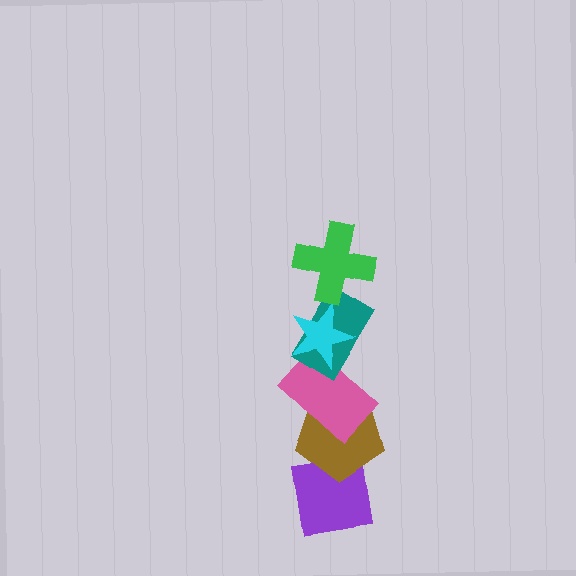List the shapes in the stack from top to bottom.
From top to bottom: the green cross, the cyan star, the teal rectangle, the pink rectangle, the brown pentagon, the purple square.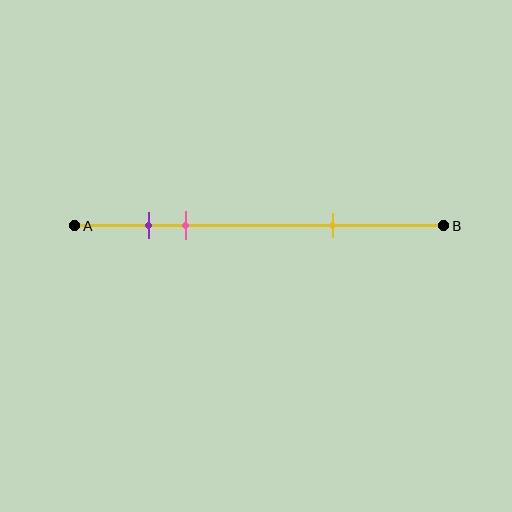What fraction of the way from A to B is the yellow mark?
The yellow mark is approximately 70% (0.7) of the way from A to B.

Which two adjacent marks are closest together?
The purple and pink marks are the closest adjacent pair.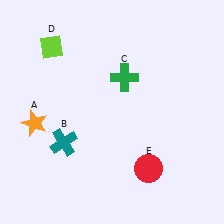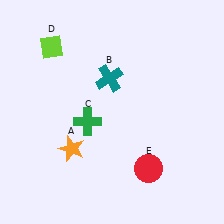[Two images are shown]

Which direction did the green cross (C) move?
The green cross (C) moved down.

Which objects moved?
The objects that moved are: the orange star (A), the teal cross (B), the green cross (C).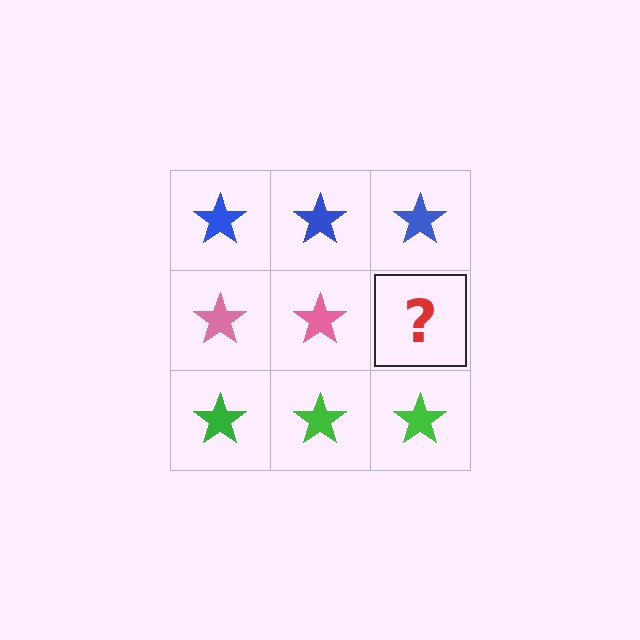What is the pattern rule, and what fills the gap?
The rule is that each row has a consistent color. The gap should be filled with a pink star.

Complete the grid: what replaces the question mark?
The question mark should be replaced with a pink star.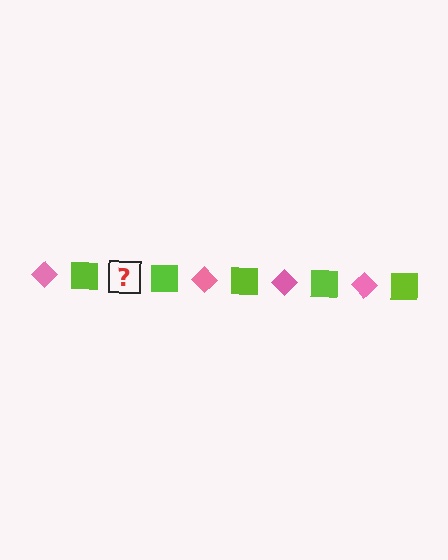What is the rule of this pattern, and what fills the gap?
The rule is that the pattern alternates between pink diamond and lime square. The gap should be filled with a pink diamond.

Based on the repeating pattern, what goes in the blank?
The blank should be a pink diamond.